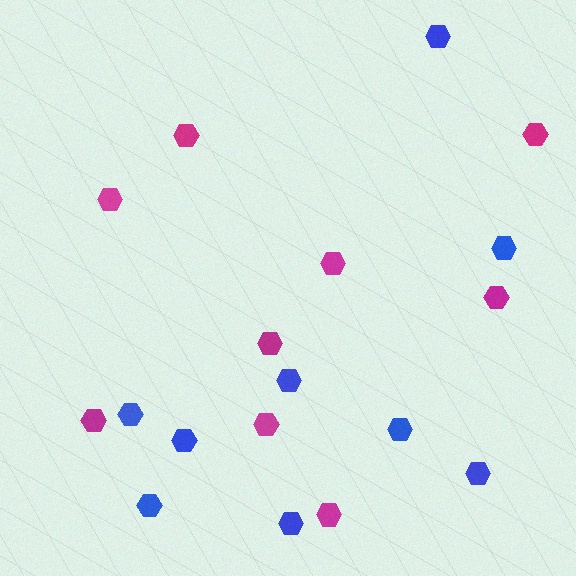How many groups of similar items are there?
There are 2 groups: one group of blue hexagons (9) and one group of magenta hexagons (9).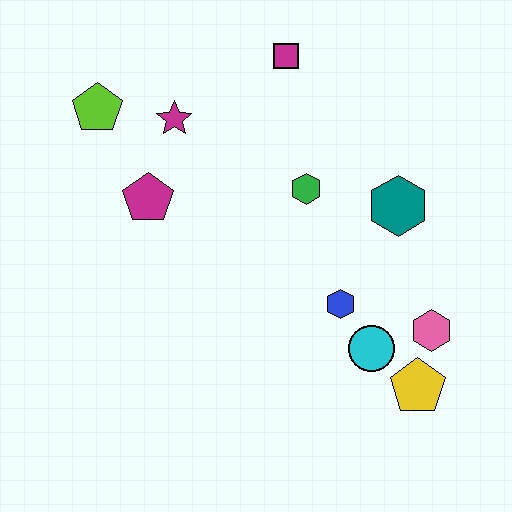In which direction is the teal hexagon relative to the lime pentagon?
The teal hexagon is to the right of the lime pentagon.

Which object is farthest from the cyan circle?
The lime pentagon is farthest from the cyan circle.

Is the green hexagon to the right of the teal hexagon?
No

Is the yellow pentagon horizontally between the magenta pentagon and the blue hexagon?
No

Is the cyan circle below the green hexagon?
Yes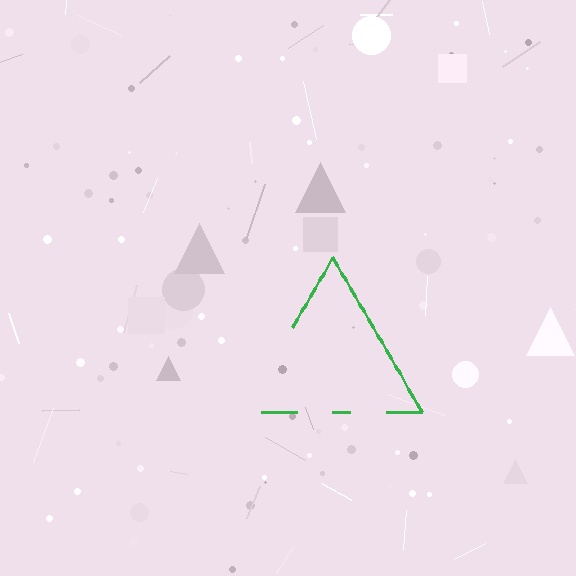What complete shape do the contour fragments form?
The contour fragments form a triangle.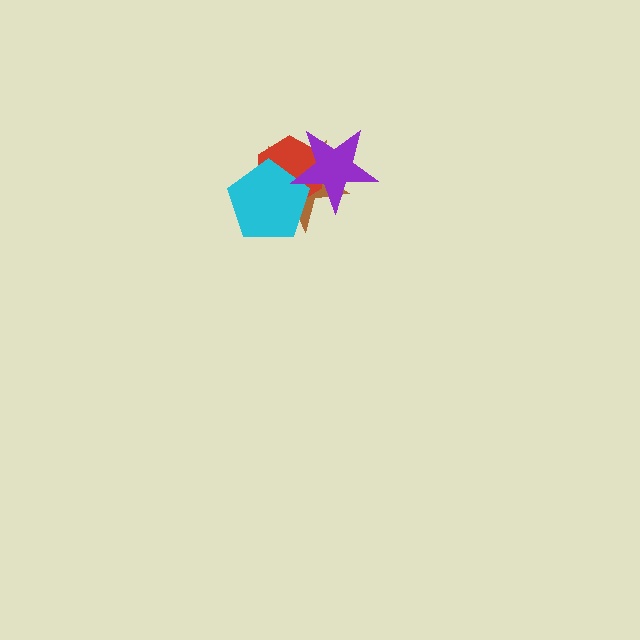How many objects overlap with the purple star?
3 objects overlap with the purple star.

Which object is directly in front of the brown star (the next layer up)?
The red hexagon is directly in front of the brown star.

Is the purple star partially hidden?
No, no other shape covers it.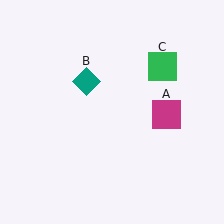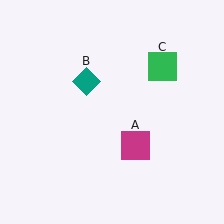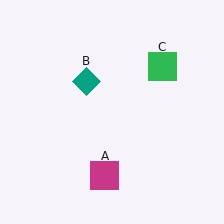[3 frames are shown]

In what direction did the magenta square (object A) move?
The magenta square (object A) moved down and to the left.